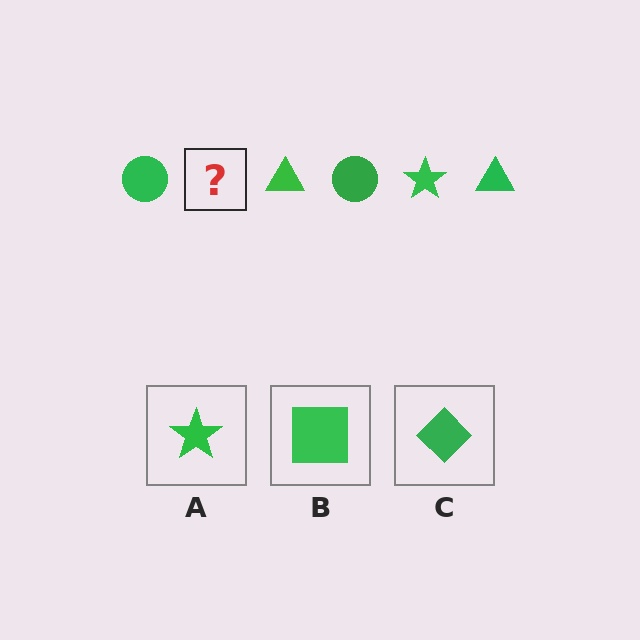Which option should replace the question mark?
Option A.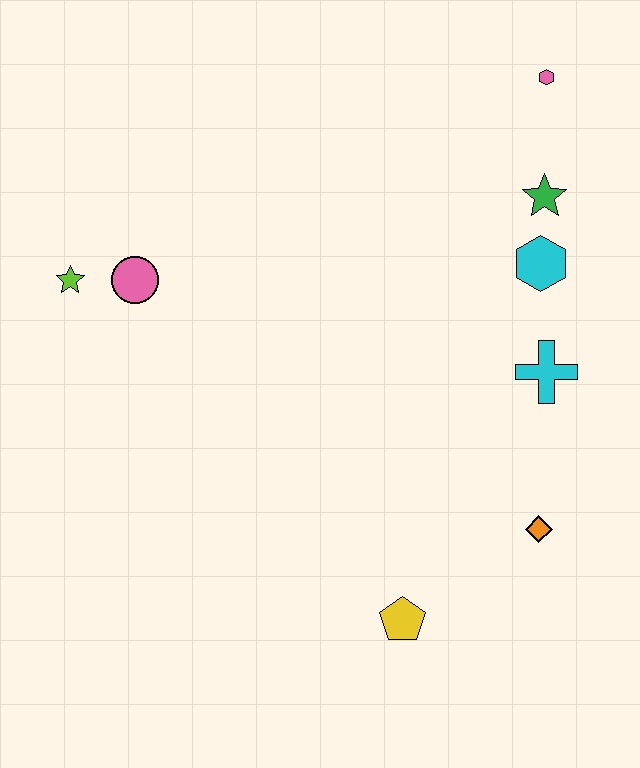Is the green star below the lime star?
No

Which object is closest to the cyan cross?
The cyan hexagon is closest to the cyan cross.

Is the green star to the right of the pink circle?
Yes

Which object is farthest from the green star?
The lime star is farthest from the green star.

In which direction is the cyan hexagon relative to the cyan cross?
The cyan hexagon is above the cyan cross.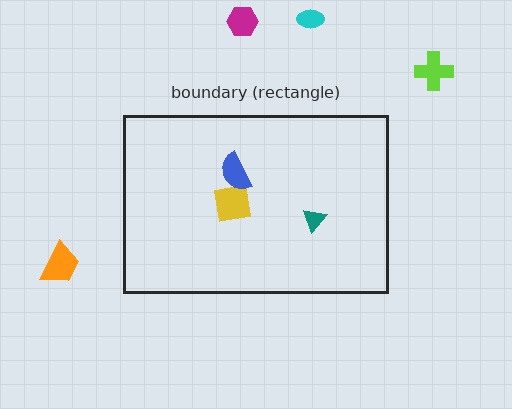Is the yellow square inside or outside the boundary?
Inside.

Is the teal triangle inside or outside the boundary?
Inside.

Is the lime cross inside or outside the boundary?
Outside.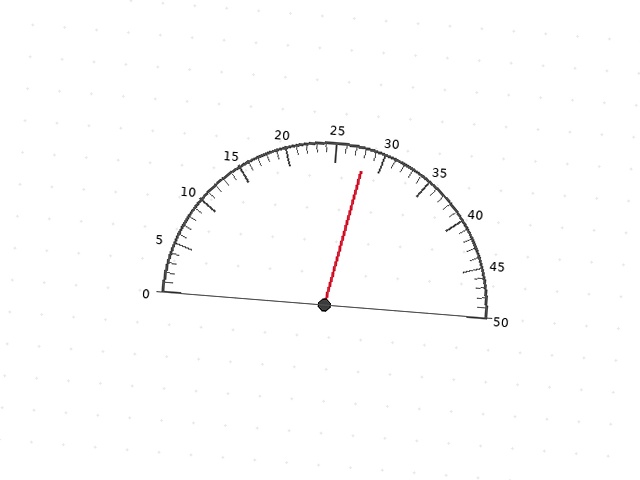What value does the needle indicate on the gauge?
The needle indicates approximately 28.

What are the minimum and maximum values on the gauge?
The gauge ranges from 0 to 50.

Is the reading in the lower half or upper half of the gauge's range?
The reading is in the upper half of the range (0 to 50).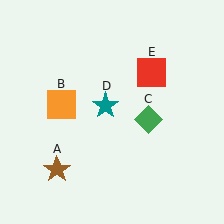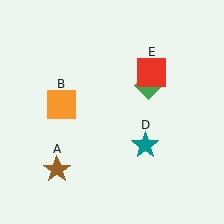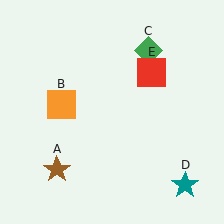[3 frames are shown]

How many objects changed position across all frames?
2 objects changed position: green diamond (object C), teal star (object D).